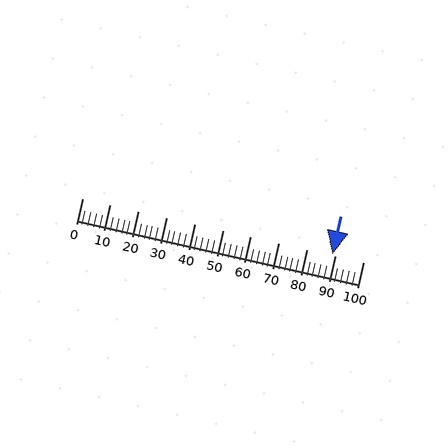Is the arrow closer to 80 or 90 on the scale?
The arrow is closer to 90.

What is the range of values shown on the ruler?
The ruler shows values from 0 to 100.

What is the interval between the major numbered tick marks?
The major tick marks are spaced 10 units apart.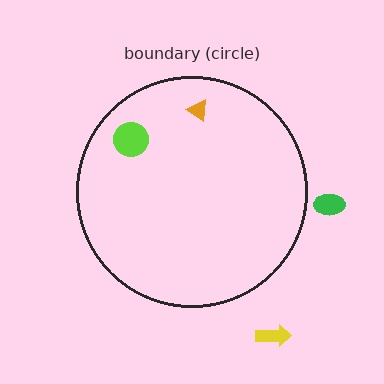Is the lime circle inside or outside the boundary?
Inside.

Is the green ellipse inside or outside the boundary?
Outside.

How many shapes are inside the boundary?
2 inside, 2 outside.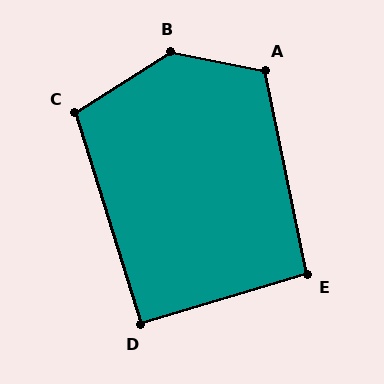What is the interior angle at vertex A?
Approximately 113 degrees (obtuse).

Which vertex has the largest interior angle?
B, at approximately 136 degrees.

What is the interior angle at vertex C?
Approximately 105 degrees (obtuse).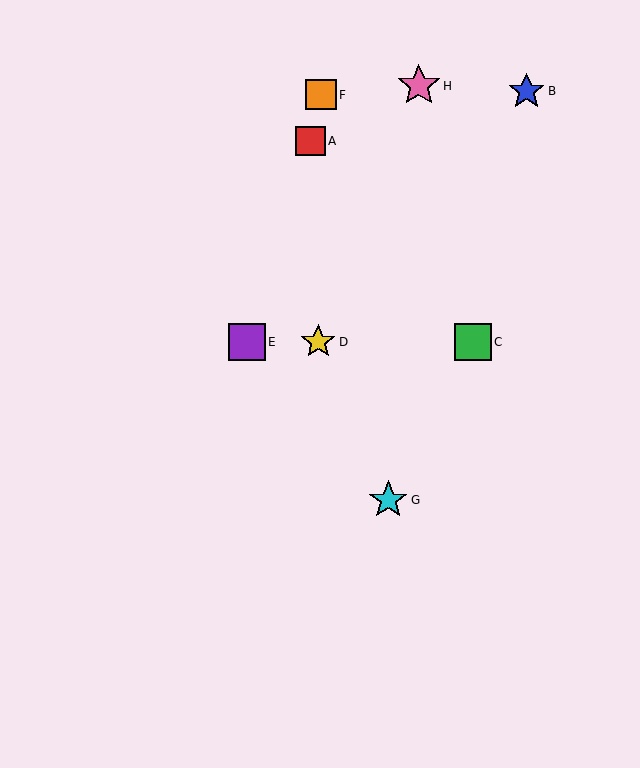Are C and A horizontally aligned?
No, C is at y≈342 and A is at y≈141.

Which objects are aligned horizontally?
Objects C, D, E are aligned horizontally.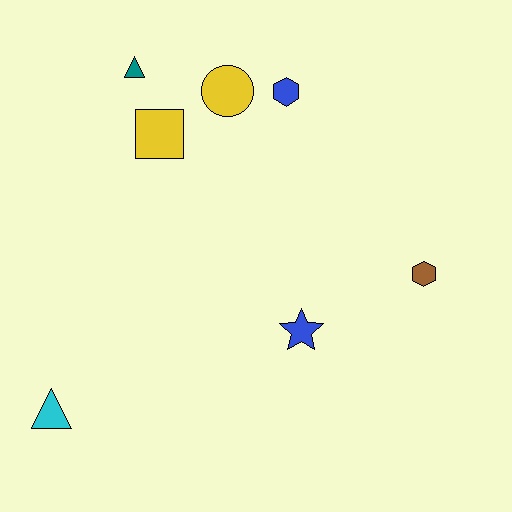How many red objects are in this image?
There are no red objects.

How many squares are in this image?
There is 1 square.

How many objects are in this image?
There are 7 objects.